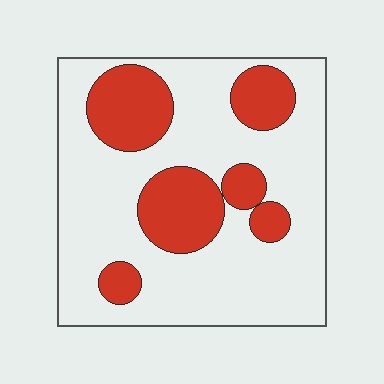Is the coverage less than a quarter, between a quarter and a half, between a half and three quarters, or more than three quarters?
Between a quarter and a half.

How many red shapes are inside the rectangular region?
6.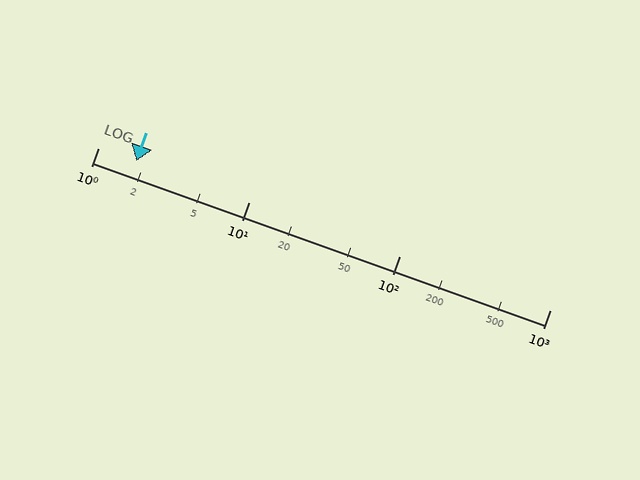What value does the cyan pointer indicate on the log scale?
The pointer indicates approximately 1.8.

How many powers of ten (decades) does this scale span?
The scale spans 3 decades, from 1 to 1000.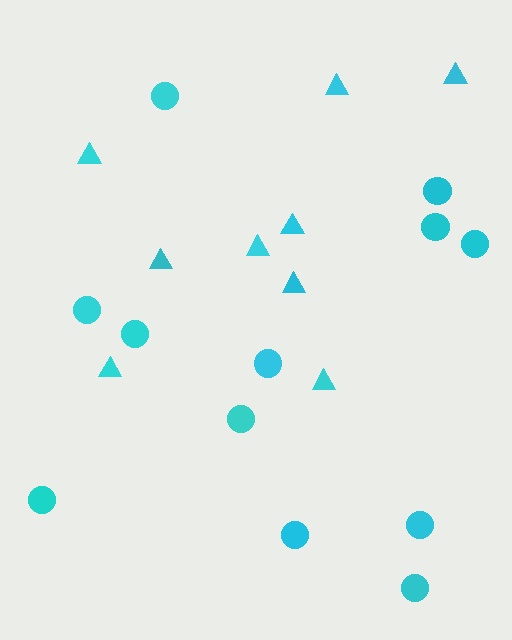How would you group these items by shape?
There are 2 groups: one group of circles (12) and one group of triangles (9).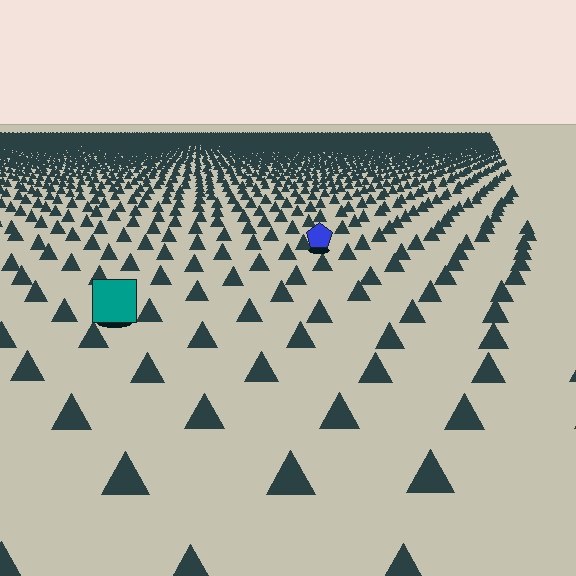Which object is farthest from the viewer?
The blue pentagon is farthest from the viewer. It appears smaller and the ground texture around it is denser.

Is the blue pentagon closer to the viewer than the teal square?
No. The teal square is closer — you can tell from the texture gradient: the ground texture is coarser near it.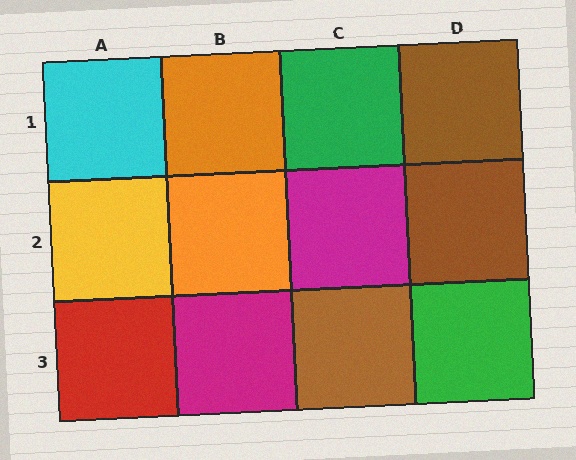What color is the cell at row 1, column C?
Green.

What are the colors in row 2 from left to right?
Yellow, orange, magenta, brown.